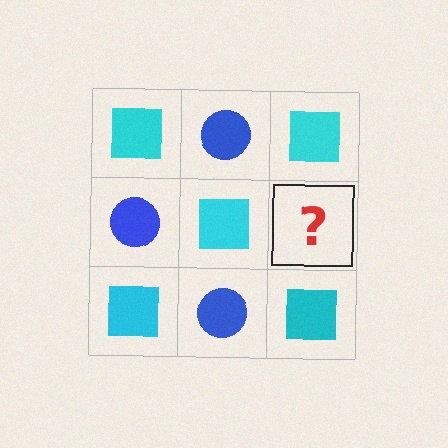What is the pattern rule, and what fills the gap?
The rule is that it alternates cyan square and blue circle in a checkerboard pattern. The gap should be filled with a blue circle.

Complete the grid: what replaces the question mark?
The question mark should be replaced with a blue circle.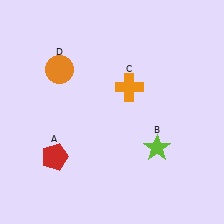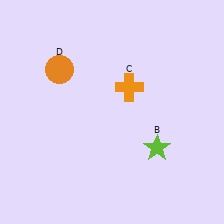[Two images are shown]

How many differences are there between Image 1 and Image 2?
There is 1 difference between the two images.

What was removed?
The red pentagon (A) was removed in Image 2.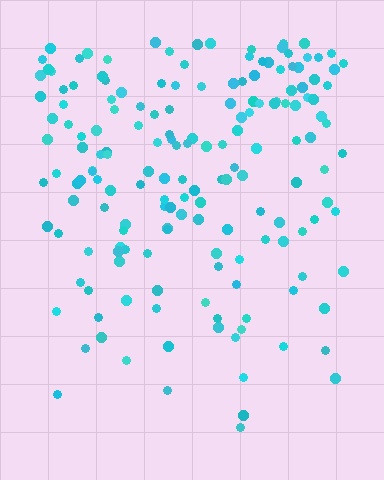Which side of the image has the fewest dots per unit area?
The bottom.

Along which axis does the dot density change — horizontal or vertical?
Vertical.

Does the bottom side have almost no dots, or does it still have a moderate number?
Still a moderate number, just noticeably fewer than the top.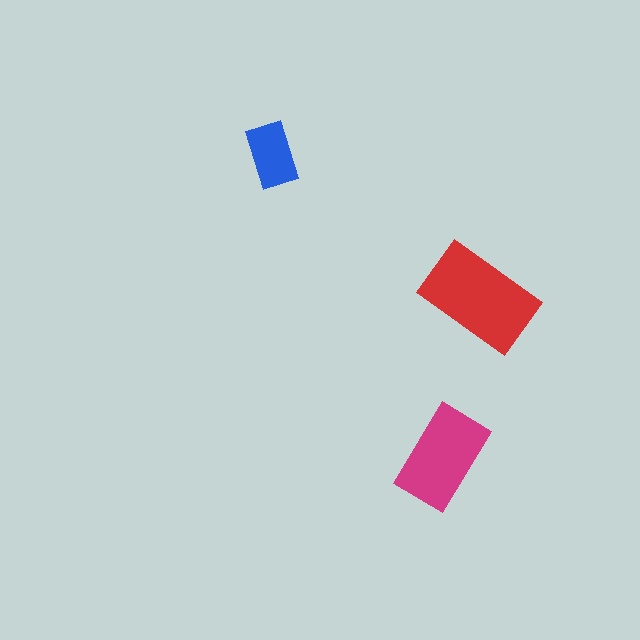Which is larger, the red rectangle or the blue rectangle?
The red one.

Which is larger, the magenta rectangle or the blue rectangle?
The magenta one.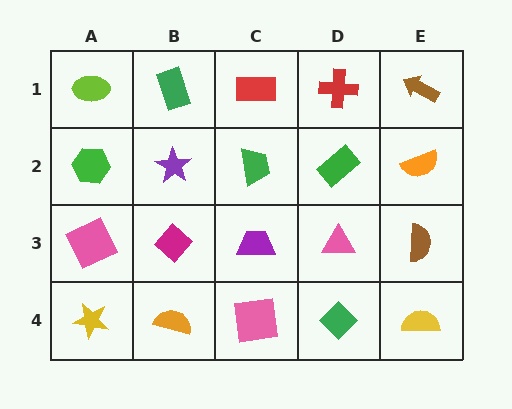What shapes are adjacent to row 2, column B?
A green rectangle (row 1, column B), a magenta diamond (row 3, column B), a green hexagon (row 2, column A), a green trapezoid (row 2, column C).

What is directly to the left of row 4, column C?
An orange semicircle.